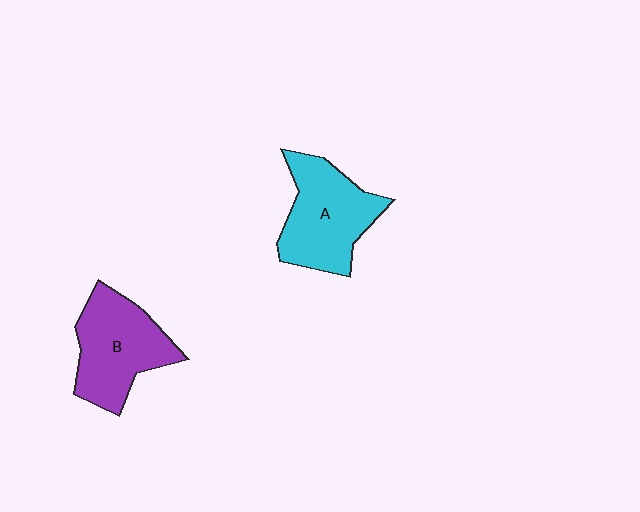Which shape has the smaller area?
Shape B (purple).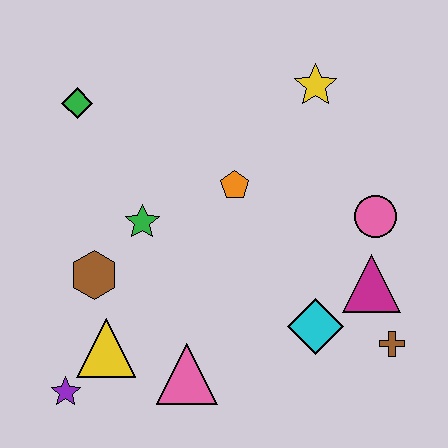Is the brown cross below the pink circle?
Yes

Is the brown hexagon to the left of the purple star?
No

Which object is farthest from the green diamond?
The brown cross is farthest from the green diamond.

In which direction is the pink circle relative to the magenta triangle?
The pink circle is above the magenta triangle.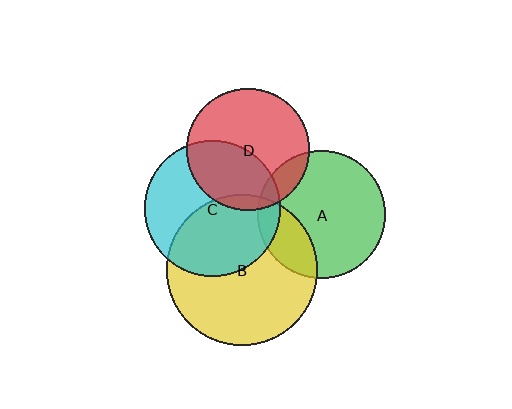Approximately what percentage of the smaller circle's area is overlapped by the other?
Approximately 25%.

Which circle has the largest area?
Circle B (yellow).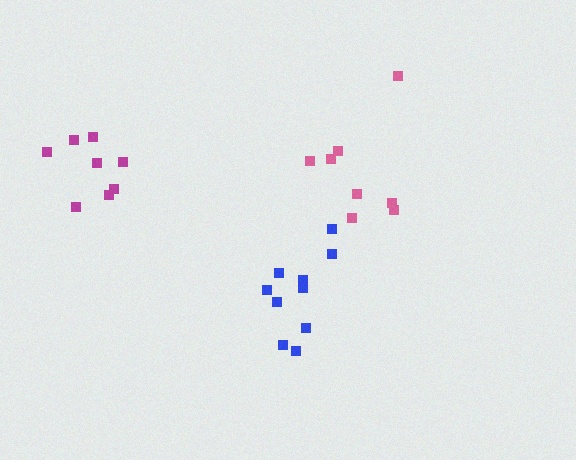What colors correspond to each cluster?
The clusters are colored: pink, magenta, blue.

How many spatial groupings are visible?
There are 3 spatial groupings.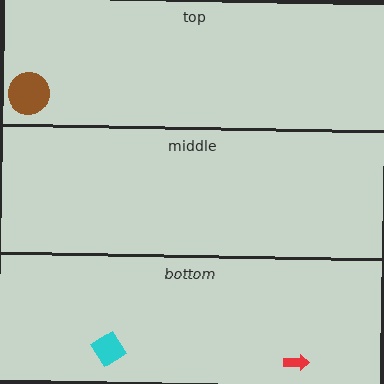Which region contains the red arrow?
The bottom region.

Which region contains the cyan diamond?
The bottom region.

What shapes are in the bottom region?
The cyan diamond, the red arrow.